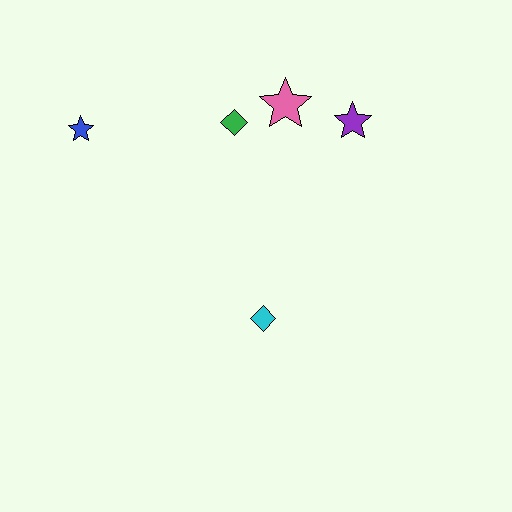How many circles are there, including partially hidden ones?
There are no circles.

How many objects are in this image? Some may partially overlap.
There are 5 objects.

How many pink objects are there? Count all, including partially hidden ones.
There is 1 pink object.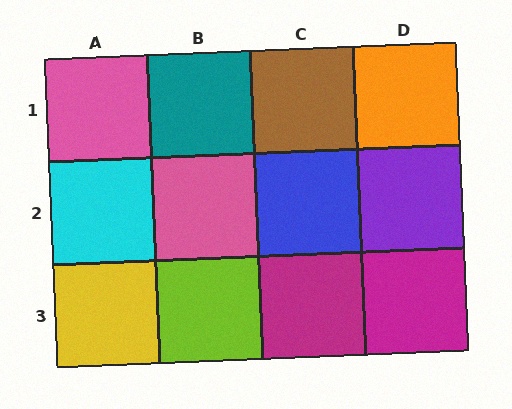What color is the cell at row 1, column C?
Brown.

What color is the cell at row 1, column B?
Teal.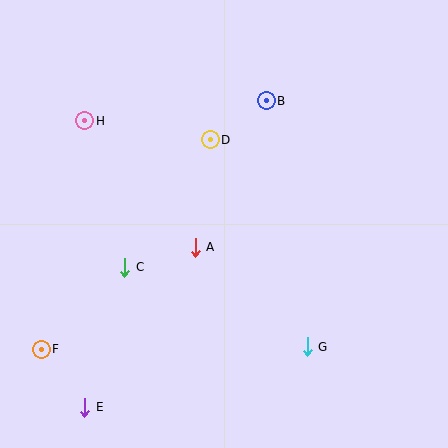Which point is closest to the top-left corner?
Point H is closest to the top-left corner.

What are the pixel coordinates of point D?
Point D is at (210, 140).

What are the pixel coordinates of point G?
Point G is at (307, 347).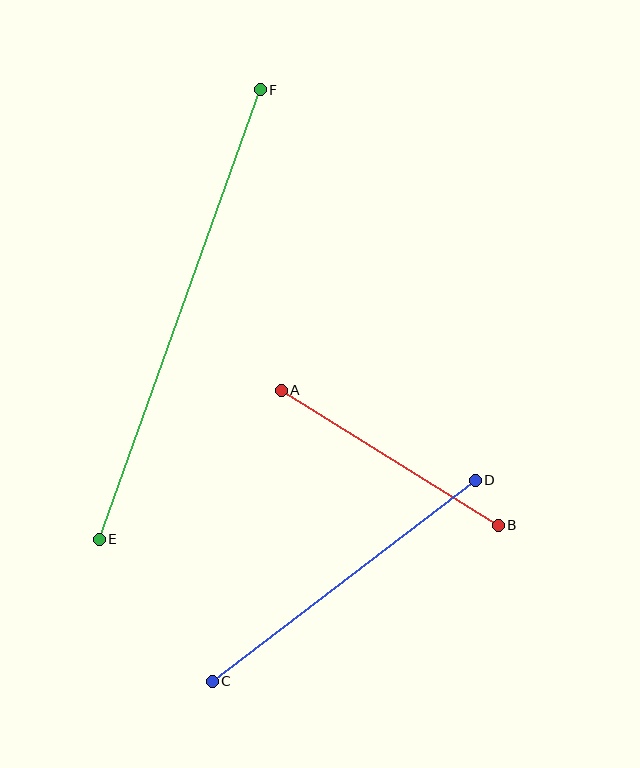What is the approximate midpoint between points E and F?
The midpoint is at approximately (180, 315) pixels.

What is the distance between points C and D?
The distance is approximately 331 pixels.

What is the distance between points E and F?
The distance is approximately 478 pixels.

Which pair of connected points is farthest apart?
Points E and F are farthest apart.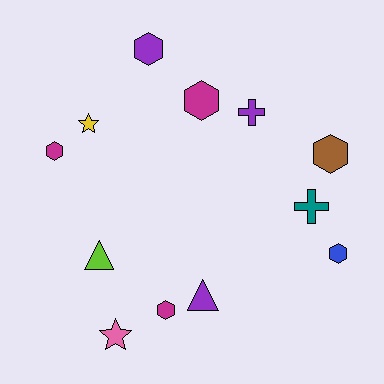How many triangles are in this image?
There are 2 triangles.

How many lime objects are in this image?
There is 1 lime object.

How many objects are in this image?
There are 12 objects.